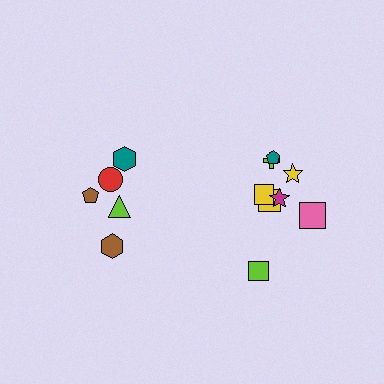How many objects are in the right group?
There are 8 objects.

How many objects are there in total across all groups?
There are 13 objects.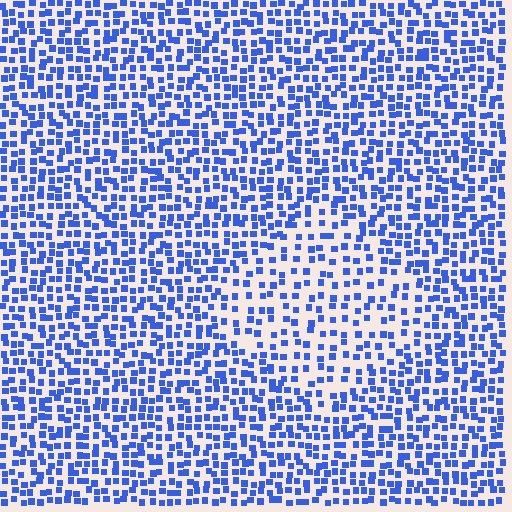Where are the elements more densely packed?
The elements are more densely packed outside the diamond boundary.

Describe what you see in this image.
The image contains small blue elements arranged at two different densities. A diamond-shaped region is visible where the elements are less densely packed than the surrounding area.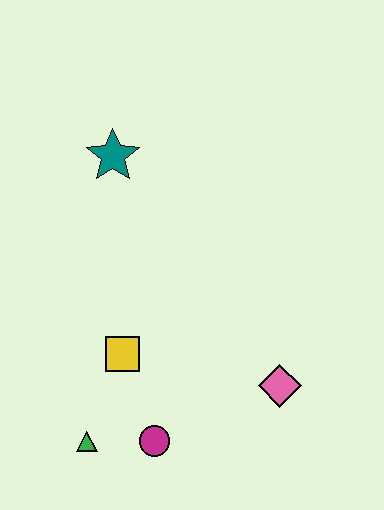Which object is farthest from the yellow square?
The teal star is farthest from the yellow square.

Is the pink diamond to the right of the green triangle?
Yes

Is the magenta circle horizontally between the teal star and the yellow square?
No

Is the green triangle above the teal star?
No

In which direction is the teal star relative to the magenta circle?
The teal star is above the magenta circle.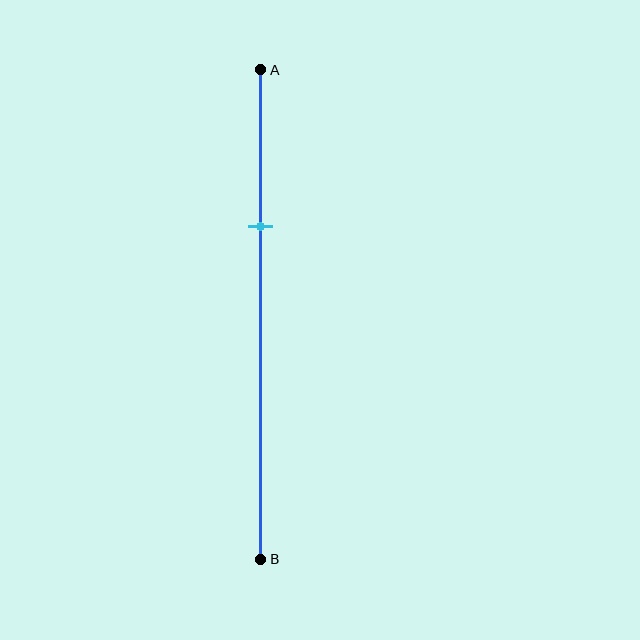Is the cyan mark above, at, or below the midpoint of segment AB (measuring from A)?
The cyan mark is above the midpoint of segment AB.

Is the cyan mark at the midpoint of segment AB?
No, the mark is at about 30% from A, not at the 50% midpoint.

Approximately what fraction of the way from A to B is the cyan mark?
The cyan mark is approximately 30% of the way from A to B.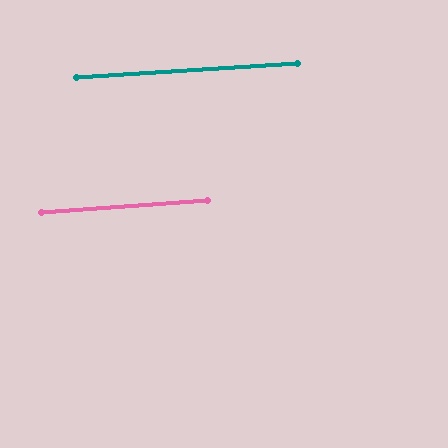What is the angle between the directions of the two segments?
Approximately 1 degree.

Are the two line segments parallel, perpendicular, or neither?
Parallel — their directions differ by only 0.5°.